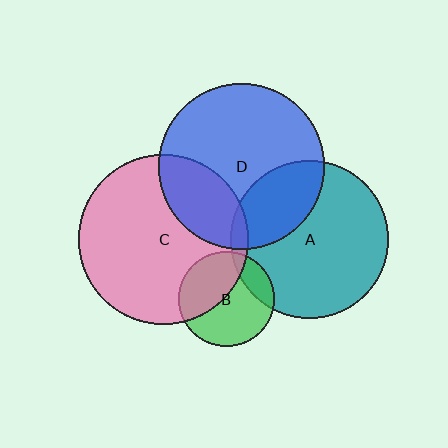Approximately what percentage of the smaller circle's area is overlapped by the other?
Approximately 30%.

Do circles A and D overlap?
Yes.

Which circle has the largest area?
Circle C (pink).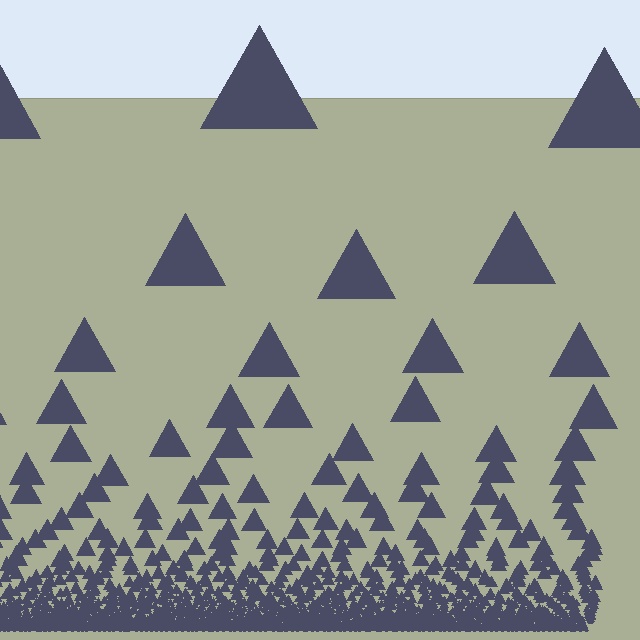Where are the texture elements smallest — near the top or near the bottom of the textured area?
Near the bottom.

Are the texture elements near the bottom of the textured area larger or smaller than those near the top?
Smaller. The gradient is inverted — elements near the bottom are smaller and denser.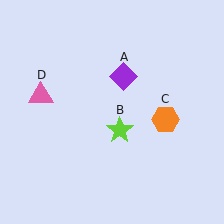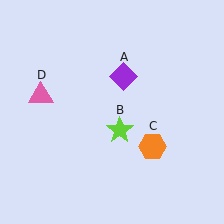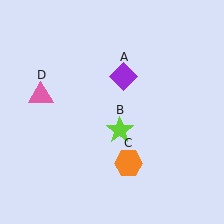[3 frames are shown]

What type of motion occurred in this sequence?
The orange hexagon (object C) rotated clockwise around the center of the scene.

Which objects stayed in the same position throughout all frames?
Purple diamond (object A) and lime star (object B) and pink triangle (object D) remained stationary.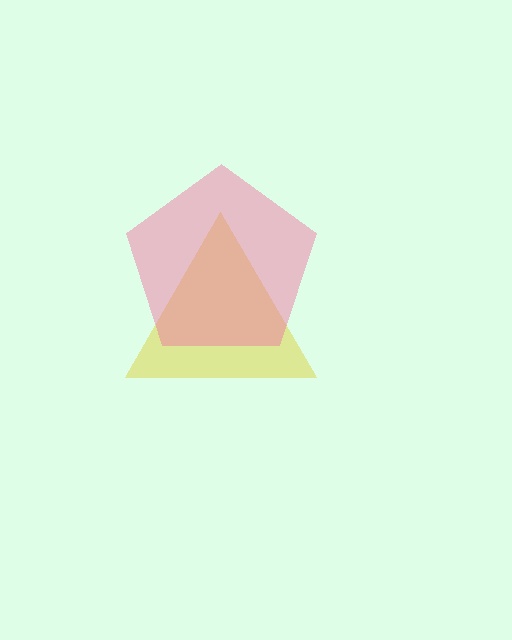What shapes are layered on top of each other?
The layered shapes are: a yellow triangle, a pink pentagon.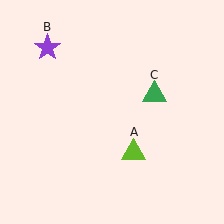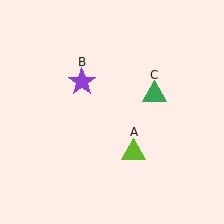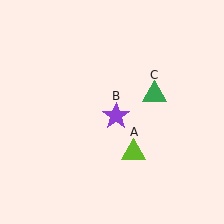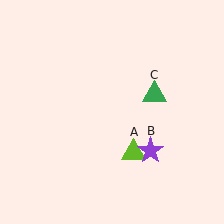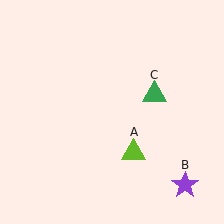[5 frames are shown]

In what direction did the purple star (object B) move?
The purple star (object B) moved down and to the right.